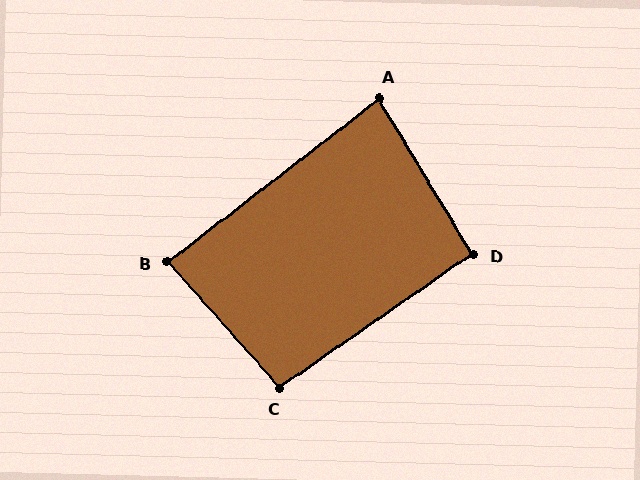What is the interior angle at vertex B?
Approximately 86 degrees (approximately right).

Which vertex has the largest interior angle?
C, at approximately 97 degrees.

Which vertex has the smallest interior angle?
A, at approximately 83 degrees.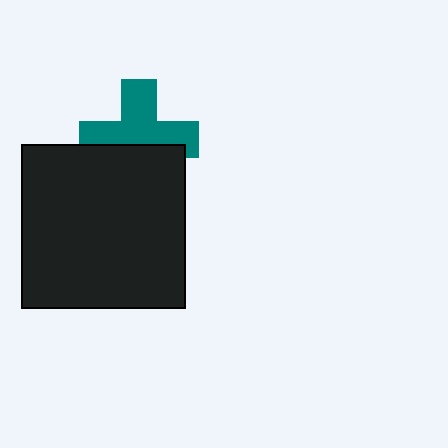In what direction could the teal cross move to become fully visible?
The teal cross could move up. That would shift it out from behind the black square entirely.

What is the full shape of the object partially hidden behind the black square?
The partially hidden object is a teal cross.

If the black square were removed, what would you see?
You would see the complete teal cross.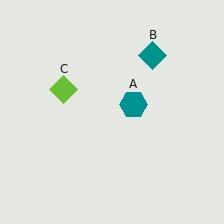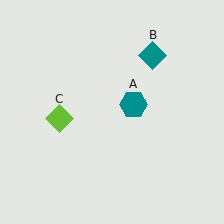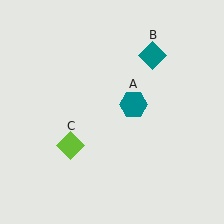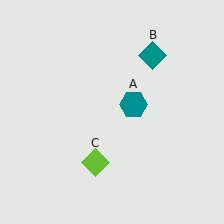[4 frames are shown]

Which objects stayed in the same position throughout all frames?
Teal hexagon (object A) and teal diamond (object B) remained stationary.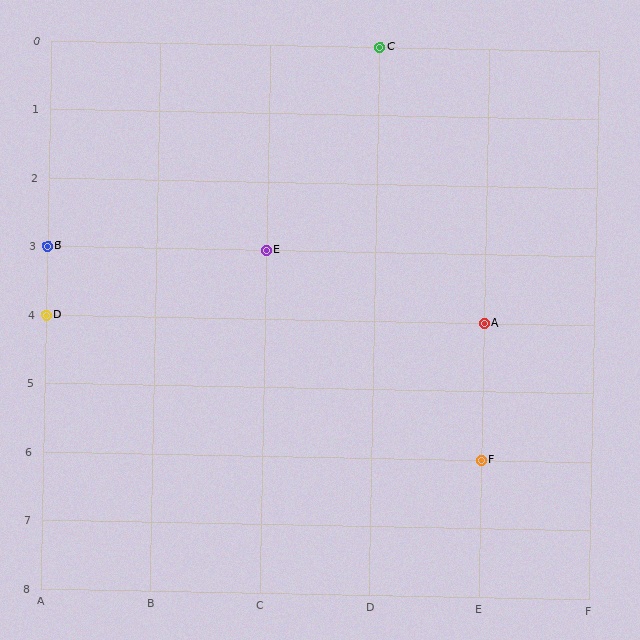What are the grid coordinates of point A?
Point A is at grid coordinates (E, 4).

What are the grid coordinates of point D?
Point D is at grid coordinates (A, 4).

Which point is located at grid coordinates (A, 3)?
Point B is at (A, 3).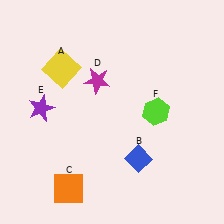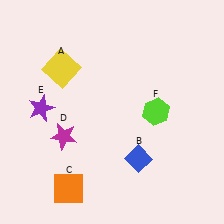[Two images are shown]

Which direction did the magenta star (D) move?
The magenta star (D) moved down.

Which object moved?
The magenta star (D) moved down.